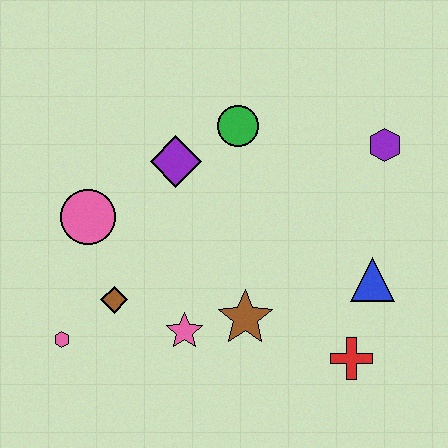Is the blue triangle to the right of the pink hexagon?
Yes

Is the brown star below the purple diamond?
Yes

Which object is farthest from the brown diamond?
The purple hexagon is farthest from the brown diamond.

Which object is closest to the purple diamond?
The green circle is closest to the purple diamond.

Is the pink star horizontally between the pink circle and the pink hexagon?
No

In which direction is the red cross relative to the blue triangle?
The red cross is below the blue triangle.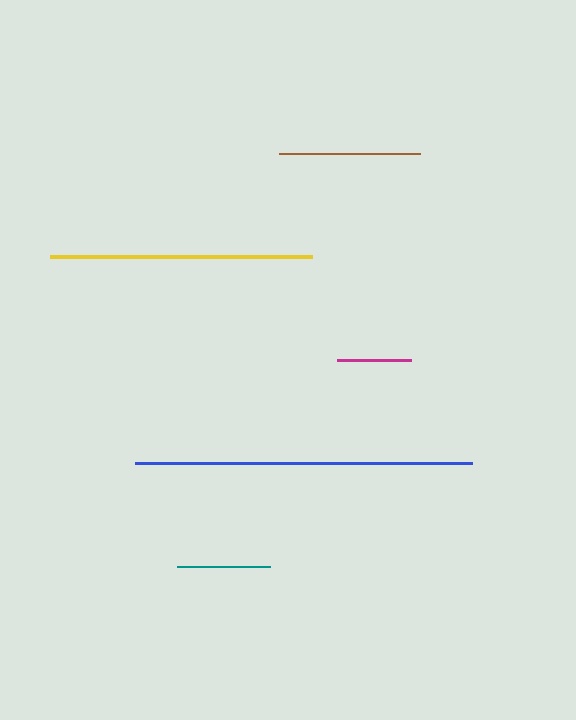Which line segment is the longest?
The blue line is the longest at approximately 337 pixels.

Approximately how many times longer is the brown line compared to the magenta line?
The brown line is approximately 1.9 times the length of the magenta line.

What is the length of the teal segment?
The teal segment is approximately 93 pixels long.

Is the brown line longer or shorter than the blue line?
The blue line is longer than the brown line.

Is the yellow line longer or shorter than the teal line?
The yellow line is longer than the teal line.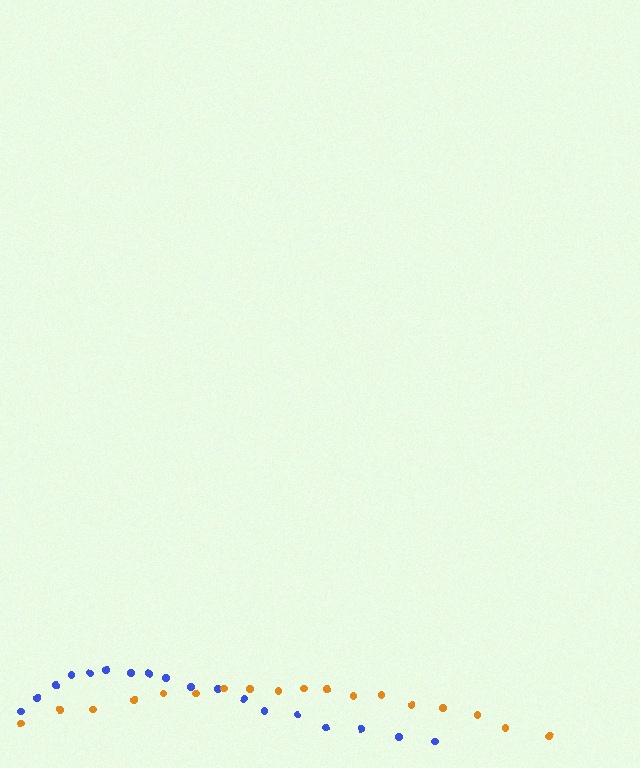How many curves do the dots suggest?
There are 2 distinct paths.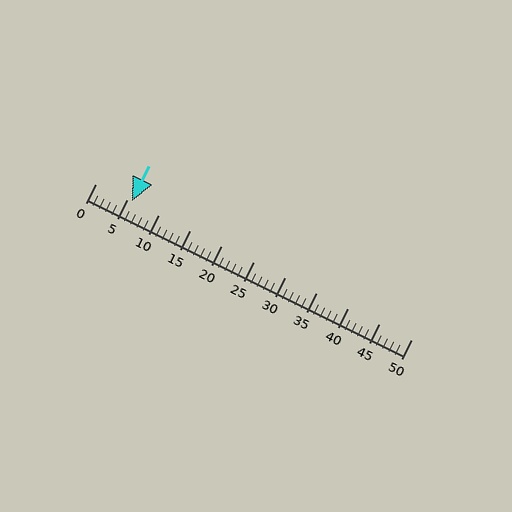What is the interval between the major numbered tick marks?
The major tick marks are spaced 5 units apart.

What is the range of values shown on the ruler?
The ruler shows values from 0 to 50.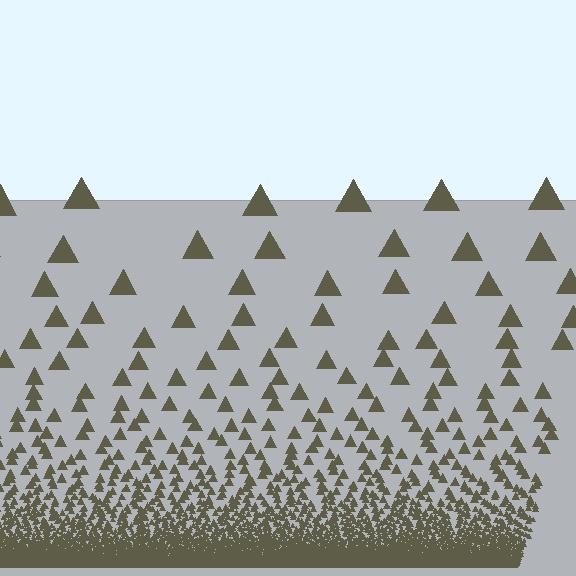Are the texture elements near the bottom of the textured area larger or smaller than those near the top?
Smaller. The gradient is inverted — elements near the bottom are smaller and denser.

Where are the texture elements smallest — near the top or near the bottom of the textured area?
Near the bottom.